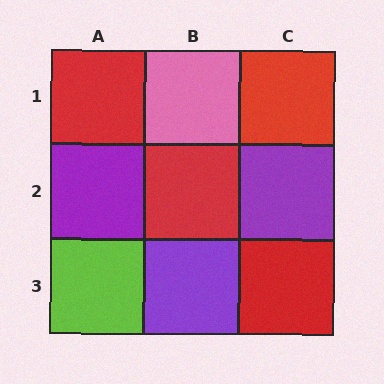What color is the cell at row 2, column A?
Purple.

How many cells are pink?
1 cell is pink.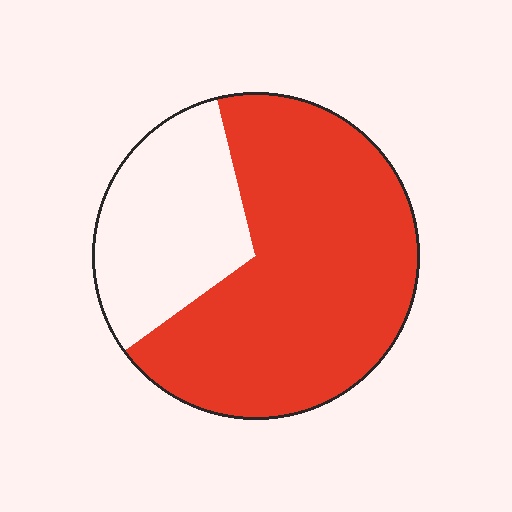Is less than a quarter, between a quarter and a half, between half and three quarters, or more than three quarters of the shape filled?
Between half and three quarters.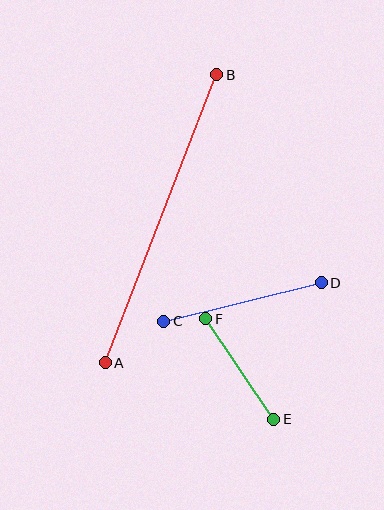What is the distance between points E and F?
The distance is approximately 121 pixels.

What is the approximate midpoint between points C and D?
The midpoint is at approximately (243, 302) pixels.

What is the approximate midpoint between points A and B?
The midpoint is at approximately (161, 219) pixels.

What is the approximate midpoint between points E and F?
The midpoint is at approximately (240, 369) pixels.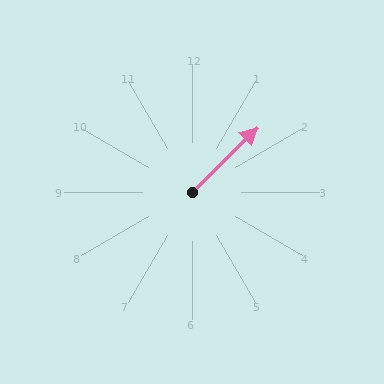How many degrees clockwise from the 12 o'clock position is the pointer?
Approximately 45 degrees.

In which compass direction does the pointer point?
Northeast.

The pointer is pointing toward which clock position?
Roughly 2 o'clock.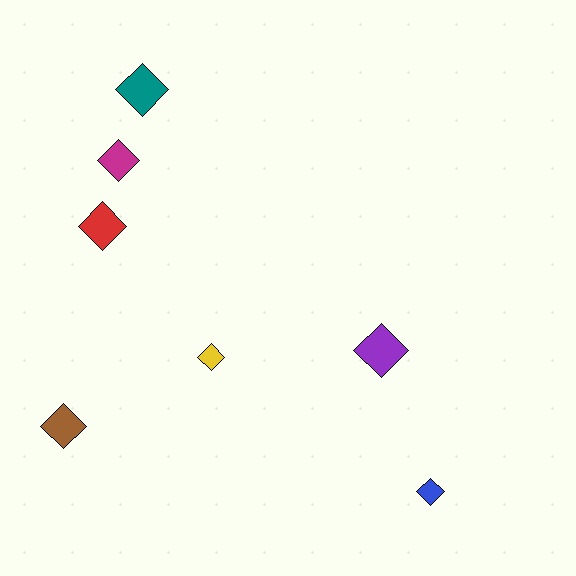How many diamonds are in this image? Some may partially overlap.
There are 7 diamonds.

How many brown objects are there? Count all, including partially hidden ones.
There is 1 brown object.